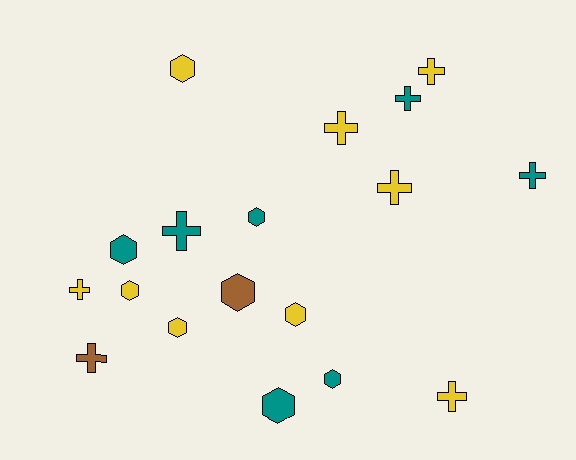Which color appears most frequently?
Yellow, with 9 objects.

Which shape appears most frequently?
Hexagon, with 9 objects.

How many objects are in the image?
There are 18 objects.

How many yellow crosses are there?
There are 5 yellow crosses.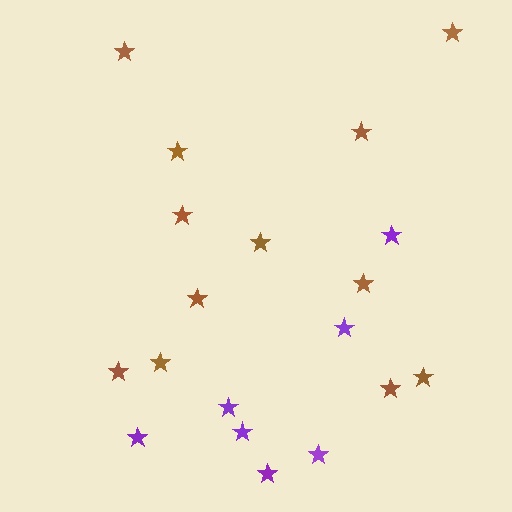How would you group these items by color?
There are 2 groups: one group of brown stars (12) and one group of purple stars (7).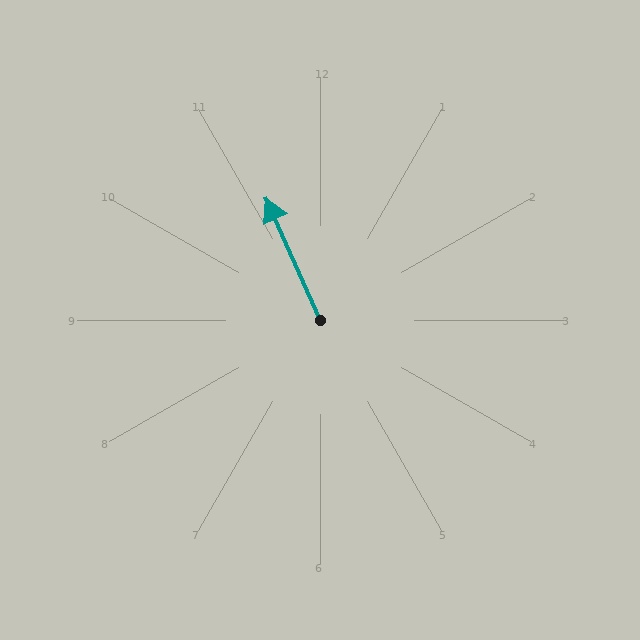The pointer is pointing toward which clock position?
Roughly 11 o'clock.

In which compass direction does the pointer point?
Northwest.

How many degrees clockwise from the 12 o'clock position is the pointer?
Approximately 336 degrees.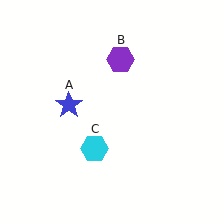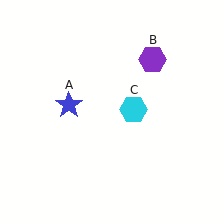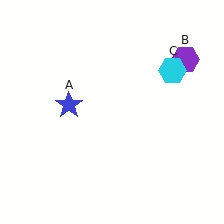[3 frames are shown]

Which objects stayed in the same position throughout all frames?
Blue star (object A) remained stationary.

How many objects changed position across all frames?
2 objects changed position: purple hexagon (object B), cyan hexagon (object C).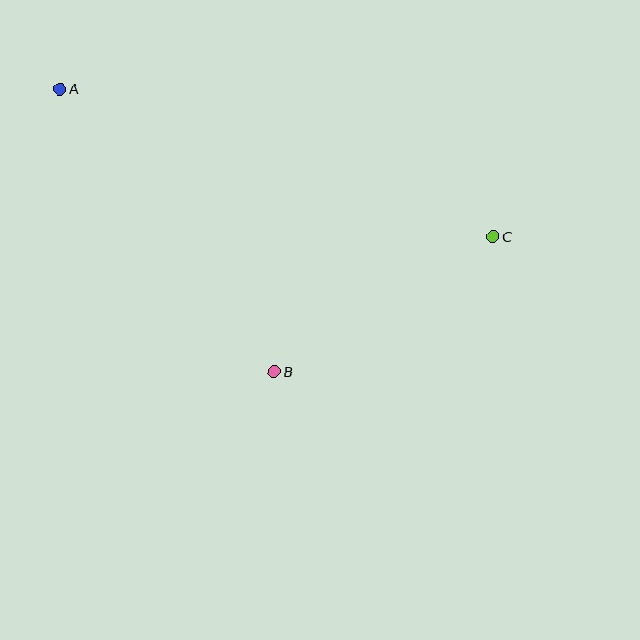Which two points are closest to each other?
Points B and C are closest to each other.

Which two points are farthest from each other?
Points A and C are farthest from each other.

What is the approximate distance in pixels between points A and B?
The distance between A and B is approximately 355 pixels.